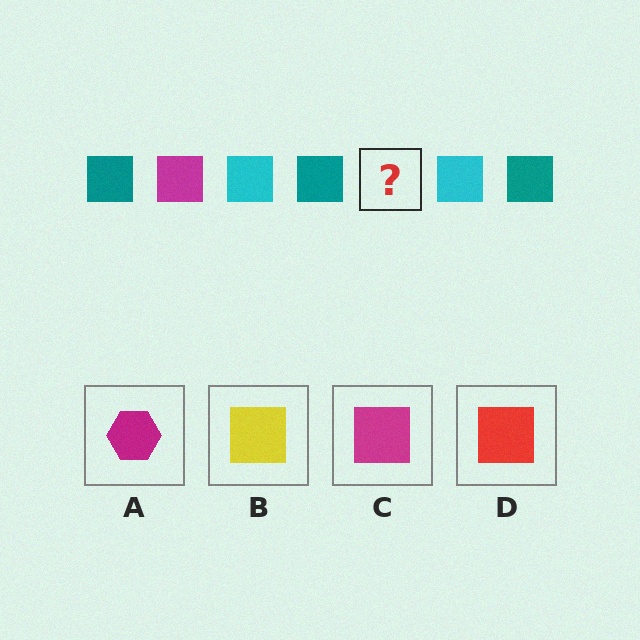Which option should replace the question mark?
Option C.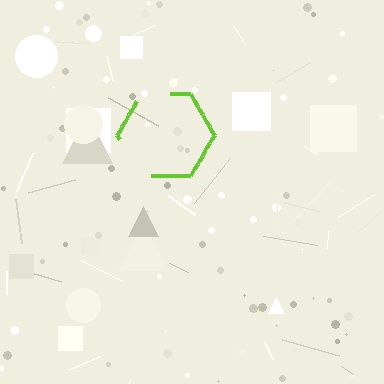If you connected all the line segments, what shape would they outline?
They would outline a hexagon.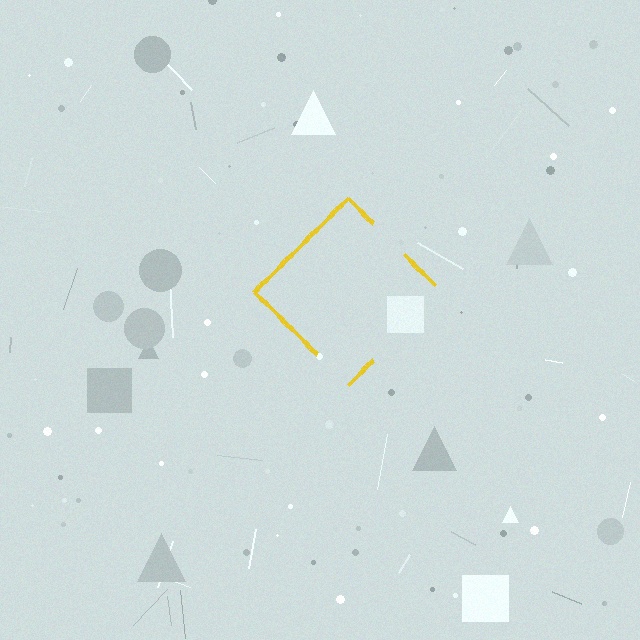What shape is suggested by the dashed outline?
The dashed outline suggests a diamond.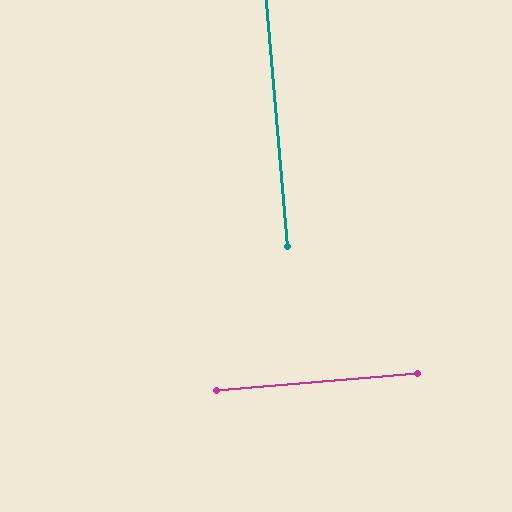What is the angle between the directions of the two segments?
Approximately 90 degrees.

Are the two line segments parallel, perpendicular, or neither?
Perpendicular — they meet at approximately 90°.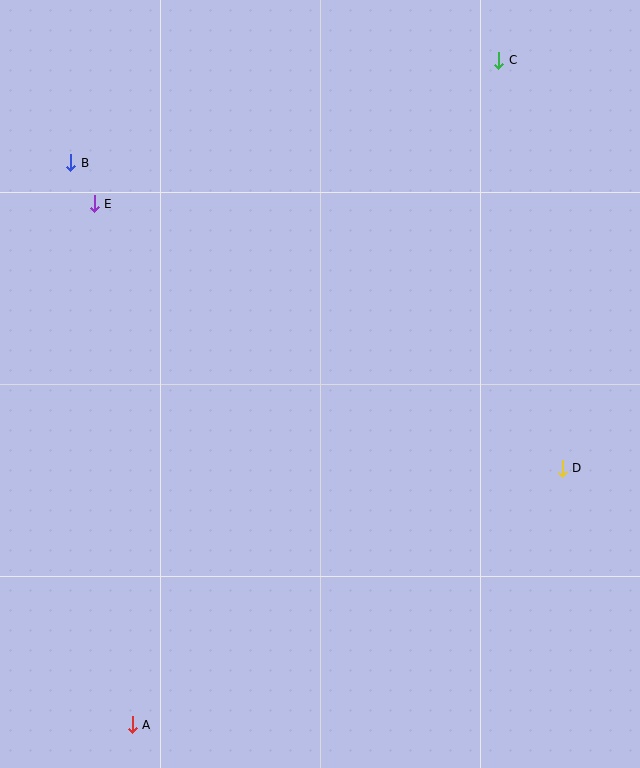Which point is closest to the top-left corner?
Point B is closest to the top-left corner.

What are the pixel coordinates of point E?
Point E is at (94, 204).